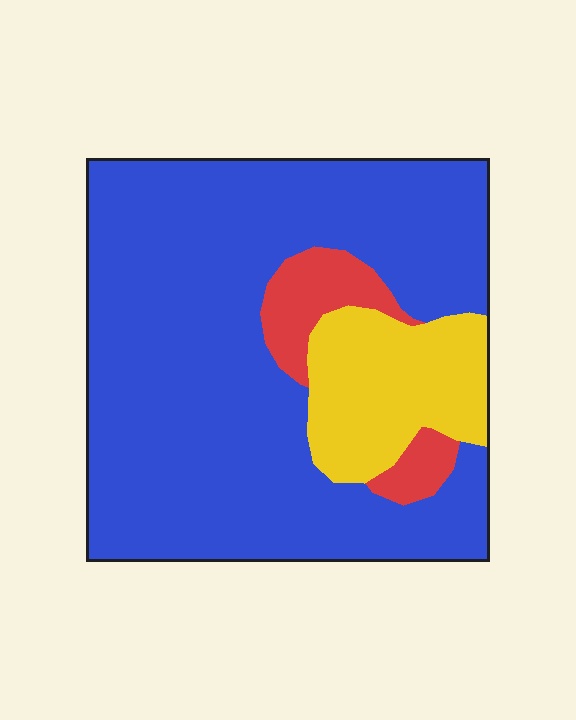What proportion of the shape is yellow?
Yellow covers roughly 15% of the shape.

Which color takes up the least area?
Red, at roughly 10%.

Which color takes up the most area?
Blue, at roughly 75%.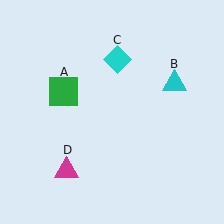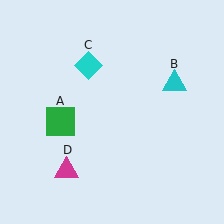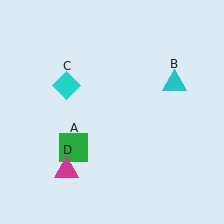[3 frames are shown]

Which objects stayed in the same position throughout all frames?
Cyan triangle (object B) and magenta triangle (object D) remained stationary.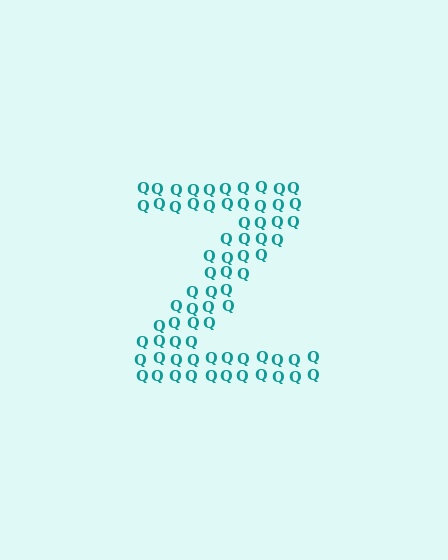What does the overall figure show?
The overall figure shows the letter Z.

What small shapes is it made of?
It is made of small letter Q's.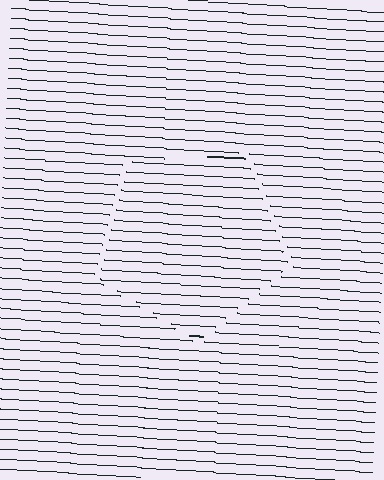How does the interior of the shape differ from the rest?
The interior of the shape contains the same grating, shifted by half a period — the contour is defined by the phase discontinuity where line-ends from the inner and outer gratings abut.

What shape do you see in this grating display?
An illusory pentagon. The interior of the shape contains the same grating, shifted by half a period — the contour is defined by the phase discontinuity where line-ends from the inner and outer gratings abut.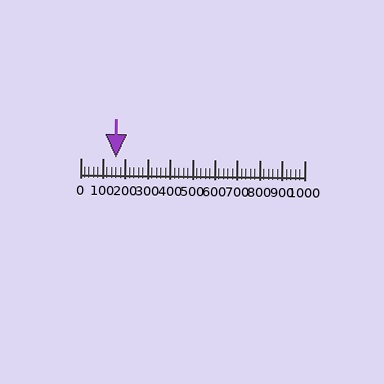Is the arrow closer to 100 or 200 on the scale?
The arrow is closer to 200.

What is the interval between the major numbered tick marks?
The major tick marks are spaced 100 units apart.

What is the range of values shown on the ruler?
The ruler shows values from 0 to 1000.